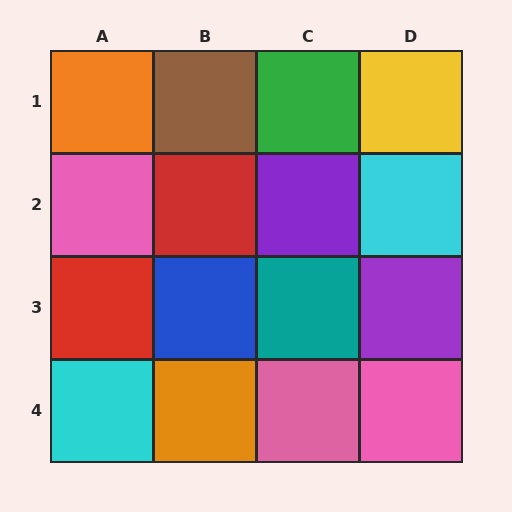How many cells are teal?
1 cell is teal.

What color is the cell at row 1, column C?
Green.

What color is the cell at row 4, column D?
Pink.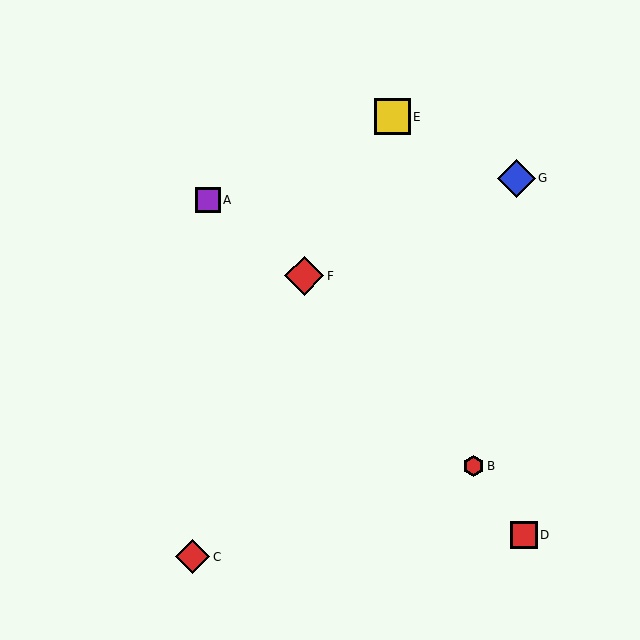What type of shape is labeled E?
Shape E is a yellow square.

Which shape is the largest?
The red diamond (labeled F) is the largest.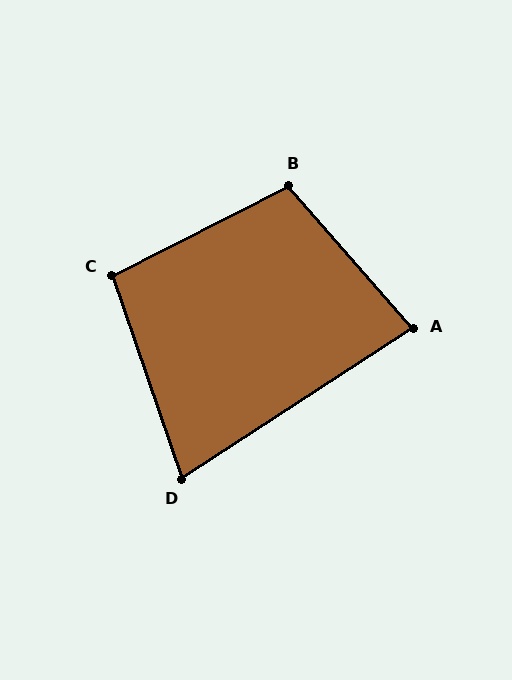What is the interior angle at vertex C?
Approximately 98 degrees (obtuse).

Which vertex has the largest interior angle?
B, at approximately 104 degrees.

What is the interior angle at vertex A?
Approximately 82 degrees (acute).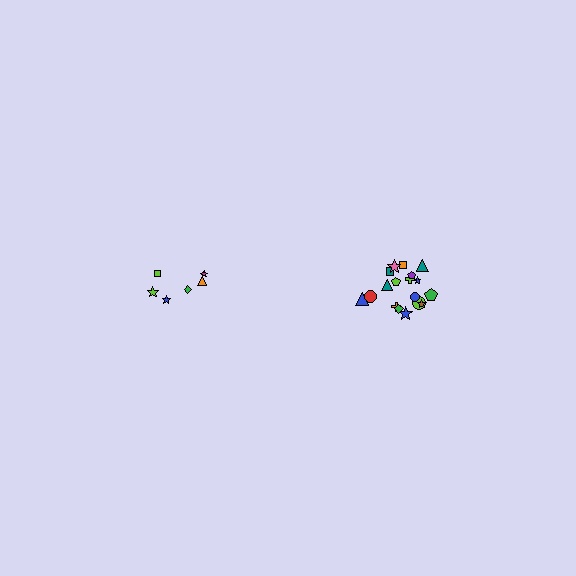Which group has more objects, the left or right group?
The right group.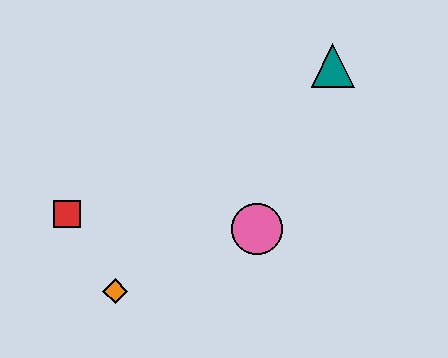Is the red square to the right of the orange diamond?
No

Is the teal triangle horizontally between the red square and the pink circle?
No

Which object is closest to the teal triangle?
The pink circle is closest to the teal triangle.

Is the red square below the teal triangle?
Yes